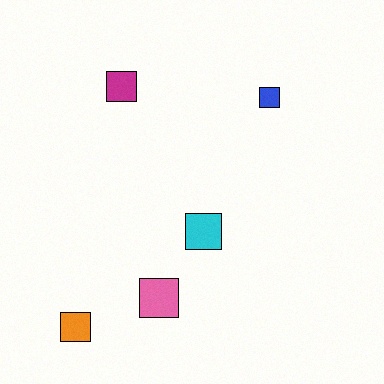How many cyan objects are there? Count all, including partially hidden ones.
There is 1 cyan object.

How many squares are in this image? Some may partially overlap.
There are 5 squares.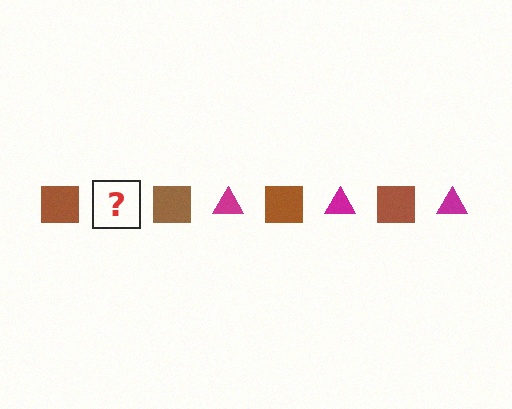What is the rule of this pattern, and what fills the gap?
The rule is that the pattern alternates between brown square and magenta triangle. The gap should be filled with a magenta triangle.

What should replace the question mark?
The question mark should be replaced with a magenta triangle.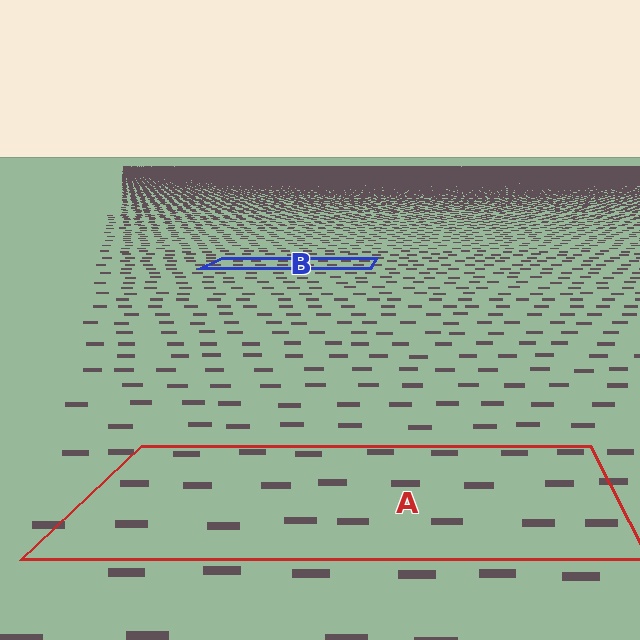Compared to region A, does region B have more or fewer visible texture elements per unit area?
Region B has more texture elements per unit area — they are packed more densely because it is farther away.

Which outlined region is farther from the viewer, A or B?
Region B is farther from the viewer — the texture elements inside it appear smaller and more densely packed.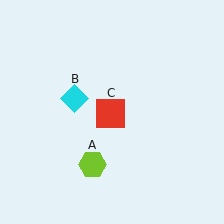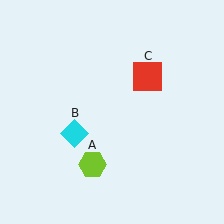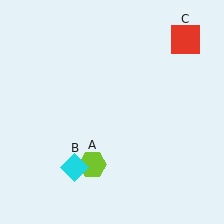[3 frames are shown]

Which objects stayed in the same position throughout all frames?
Lime hexagon (object A) remained stationary.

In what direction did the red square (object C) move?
The red square (object C) moved up and to the right.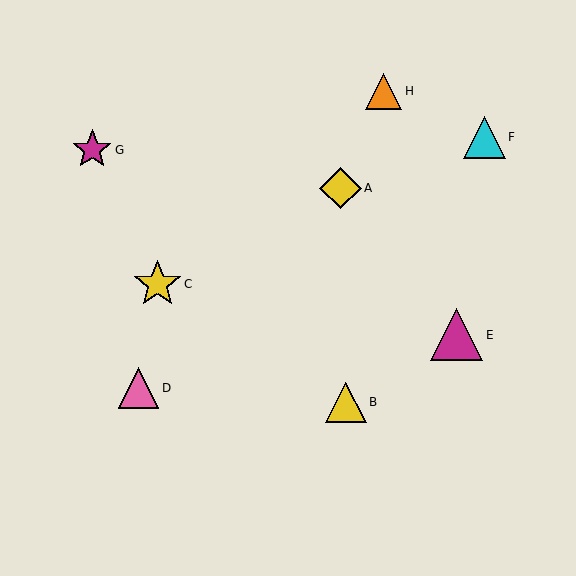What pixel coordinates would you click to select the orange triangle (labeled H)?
Click at (384, 91) to select the orange triangle H.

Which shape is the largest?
The magenta triangle (labeled E) is the largest.